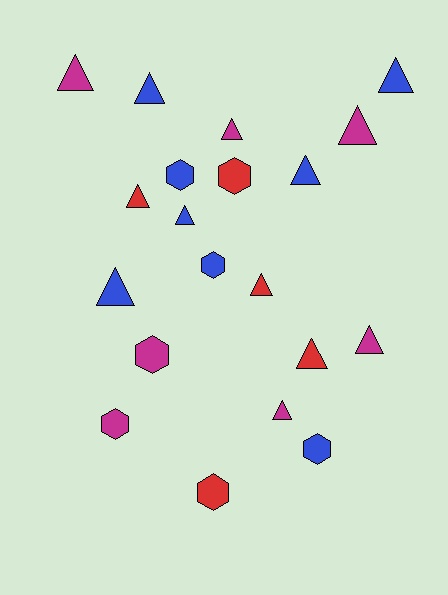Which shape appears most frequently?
Triangle, with 13 objects.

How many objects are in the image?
There are 20 objects.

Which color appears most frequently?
Blue, with 8 objects.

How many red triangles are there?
There are 3 red triangles.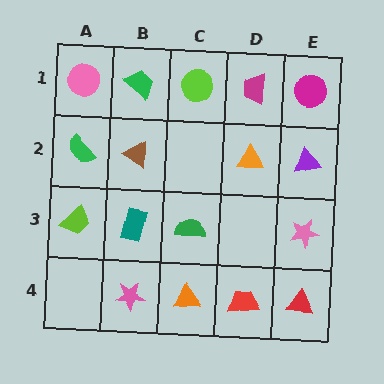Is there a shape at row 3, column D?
No, that cell is empty.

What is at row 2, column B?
A brown triangle.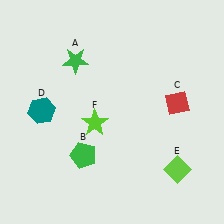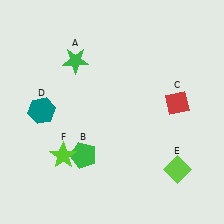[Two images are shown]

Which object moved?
The lime star (F) moved down.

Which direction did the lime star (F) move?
The lime star (F) moved down.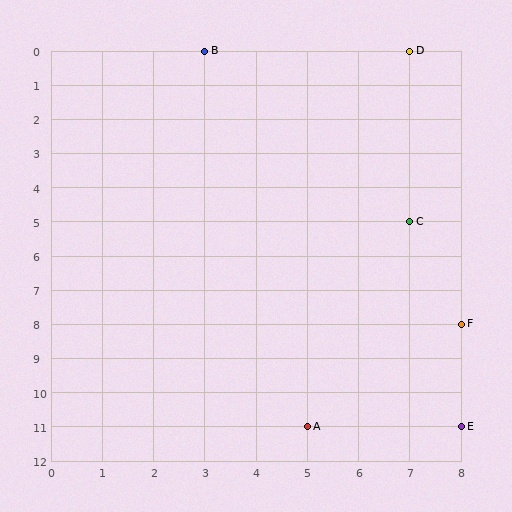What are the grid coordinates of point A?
Point A is at grid coordinates (5, 11).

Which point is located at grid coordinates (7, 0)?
Point D is at (7, 0).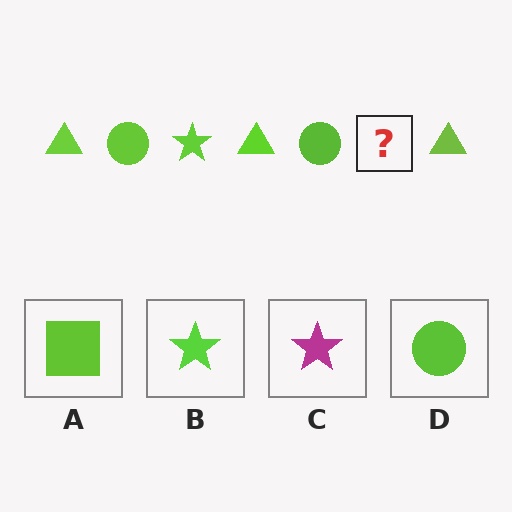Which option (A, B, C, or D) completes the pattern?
B.